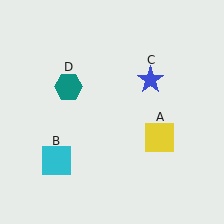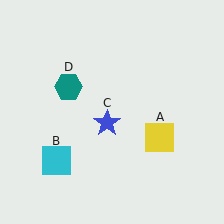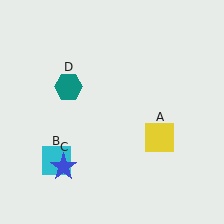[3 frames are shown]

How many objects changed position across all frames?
1 object changed position: blue star (object C).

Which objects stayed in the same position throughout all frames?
Yellow square (object A) and cyan square (object B) and teal hexagon (object D) remained stationary.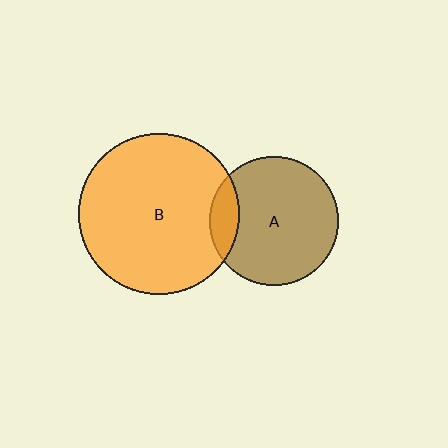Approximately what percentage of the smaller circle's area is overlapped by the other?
Approximately 15%.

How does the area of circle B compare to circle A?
Approximately 1.6 times.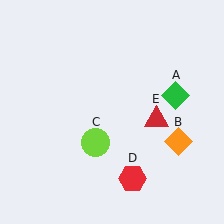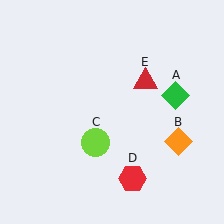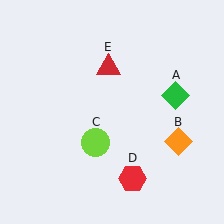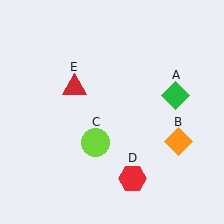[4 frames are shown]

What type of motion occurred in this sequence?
The red triangle (object E) rotated counterclockwise around the center of the scene.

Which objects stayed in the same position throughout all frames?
Green diamond (object A) and orange diamond (object B) and lime circle (object C) and red hexagon (object D) remained stationary.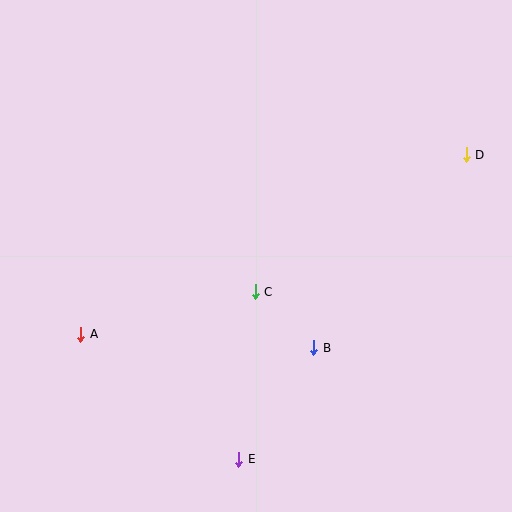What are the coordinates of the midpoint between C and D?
The midpoint between C and D is at (361, 223).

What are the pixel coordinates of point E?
Point E is at (239, 459).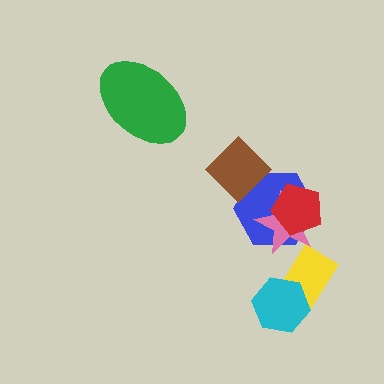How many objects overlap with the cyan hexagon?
1 object overlaps with the cyan hexagon.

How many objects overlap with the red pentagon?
2 objects overlap with the red pentagon.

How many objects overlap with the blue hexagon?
3 objects overlap with the blue hexagon.